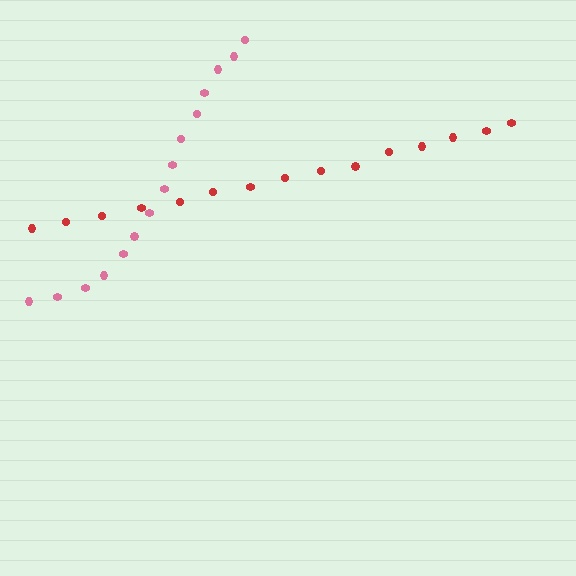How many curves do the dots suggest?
There are 2 distinct paths.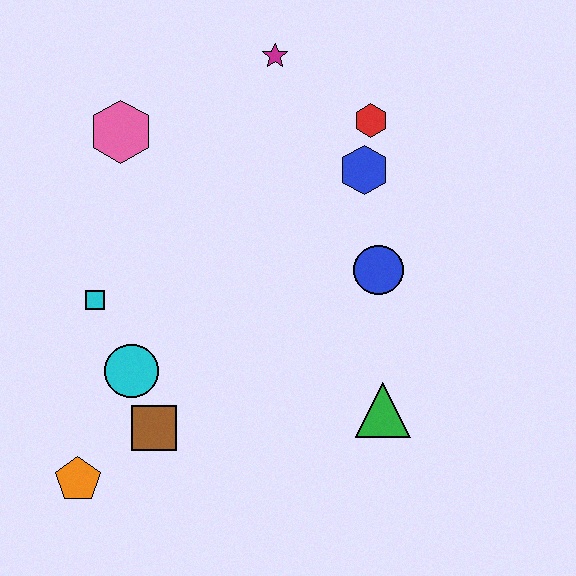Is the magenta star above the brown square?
Yes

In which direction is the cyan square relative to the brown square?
The cyan square is above the brown square.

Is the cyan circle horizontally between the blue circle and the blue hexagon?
No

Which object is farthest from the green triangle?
The pink hexagon is farthest from the green triangle.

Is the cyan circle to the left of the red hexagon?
Yes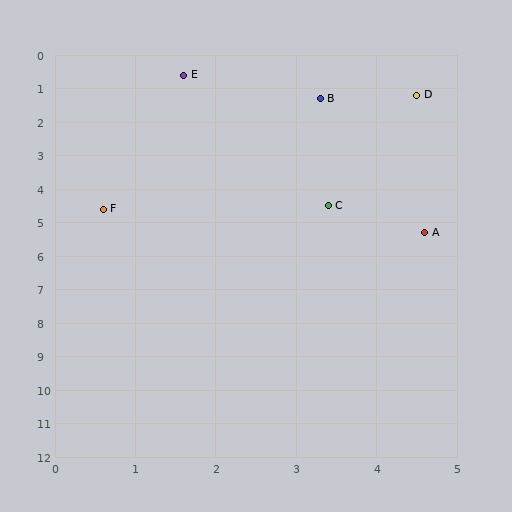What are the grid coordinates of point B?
Point B is at approximately (3.3, 1.3).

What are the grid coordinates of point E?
Point E is at approximately (1.6, 0.6).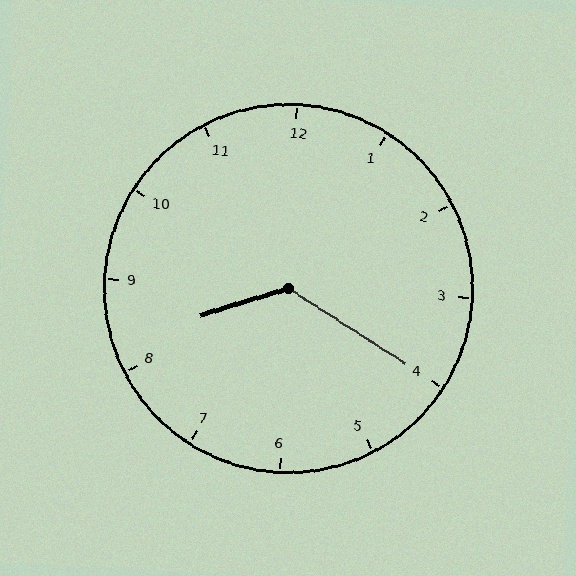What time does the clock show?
8:20.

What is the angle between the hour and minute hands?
Approximately 130 degrees.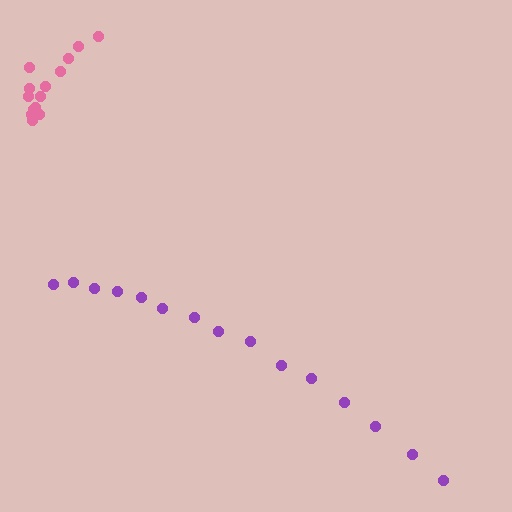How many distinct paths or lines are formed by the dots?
There are 2 distinct paths.